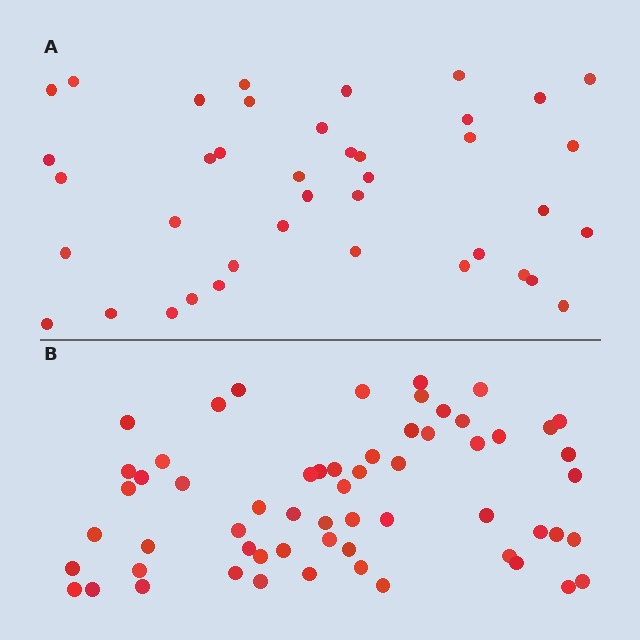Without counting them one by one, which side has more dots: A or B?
Region B (the bottom region) has more dots.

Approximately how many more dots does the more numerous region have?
Region B has approximately 20 more dots than region A.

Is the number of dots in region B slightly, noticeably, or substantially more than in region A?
Region B has substantially more. The ratio is roughly 1.5 to 1.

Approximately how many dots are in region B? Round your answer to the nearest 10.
About 60 dots.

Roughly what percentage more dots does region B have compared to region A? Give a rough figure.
About 50% more.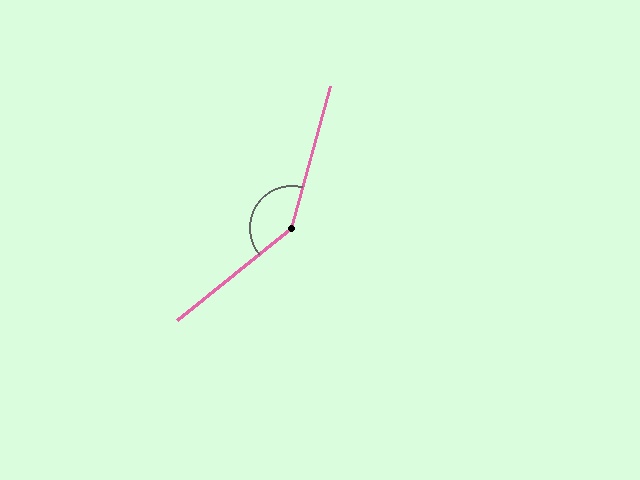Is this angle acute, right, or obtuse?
It is obtuse.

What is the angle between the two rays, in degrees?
Approximately 144 degrees.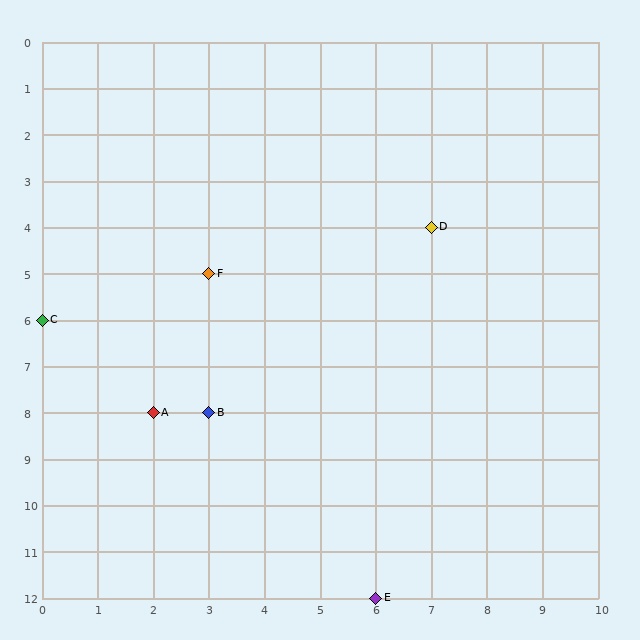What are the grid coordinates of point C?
Point C is at grid coordinates (0, 6).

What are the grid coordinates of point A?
Point A is at grid coordinates (2, 8).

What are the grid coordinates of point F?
Point F is at grid coordinates (3, 5).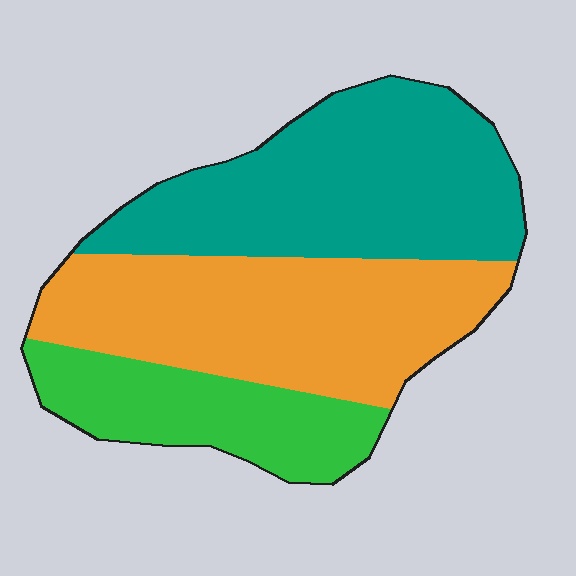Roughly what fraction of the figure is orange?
Orange covers 39% of the figure.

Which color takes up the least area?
Green, at roughly 20%.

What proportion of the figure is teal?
Teal covers around 40% of the figure.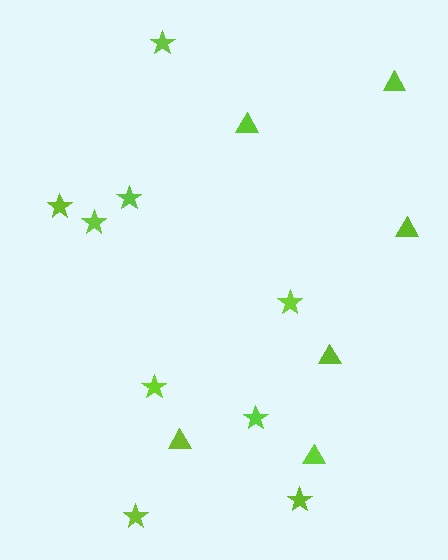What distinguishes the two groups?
There are 2 groups: one group of triangles (6) and one group of stars (9).